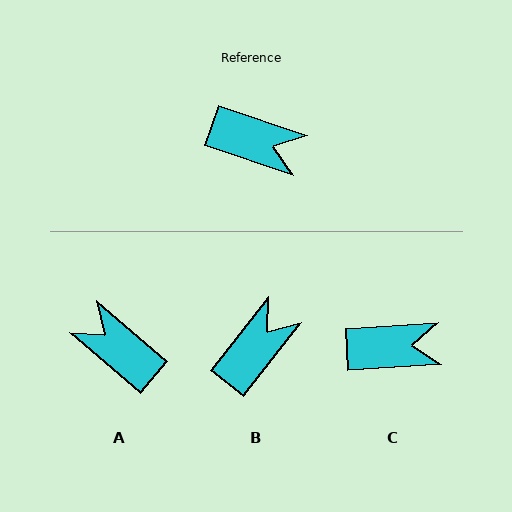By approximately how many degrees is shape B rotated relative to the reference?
Approximately 70 degrees counter-clockwise.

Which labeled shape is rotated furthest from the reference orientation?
A, about 158 degrees away.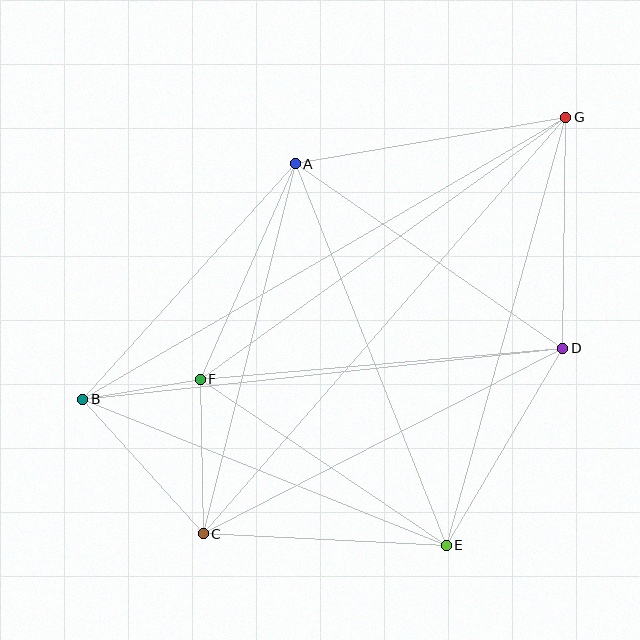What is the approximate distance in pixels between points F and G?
The distance between F and G is approximately 449 pixels.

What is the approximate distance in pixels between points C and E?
The distance between C and E is approximately 244 pixels.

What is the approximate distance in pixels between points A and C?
The distance between A and C is approximately 382 pixels.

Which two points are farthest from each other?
Points B and G are farthest from each other.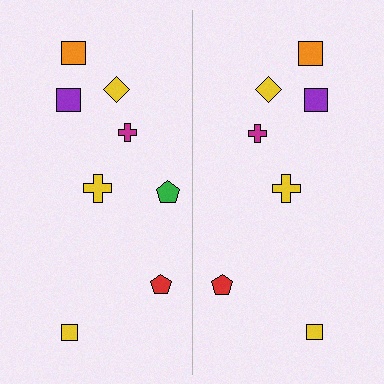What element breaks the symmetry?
A green pentagon is missing from the right side.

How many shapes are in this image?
There are 15 shapes in this image.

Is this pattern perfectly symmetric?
No, the pattern is not perfectly symmetric. A green pentagon is missing from the right side.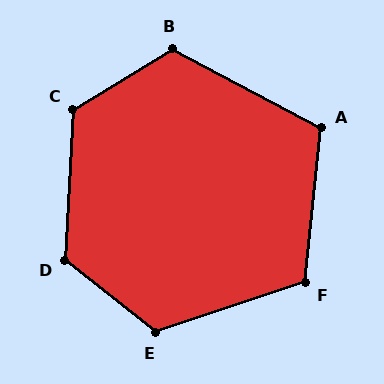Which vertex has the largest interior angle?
D, at approximately 125 degrees.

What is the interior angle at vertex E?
Approximately 123 degrees (obtuse).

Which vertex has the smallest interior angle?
A, at approximately 112 degrees.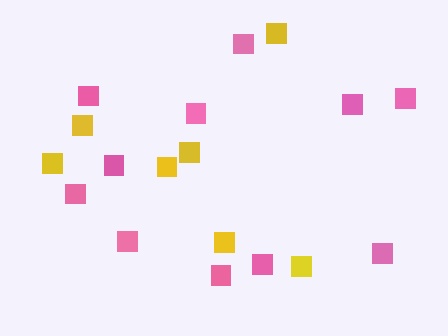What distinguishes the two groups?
There are 2 groups: one group of yellow squares (7) and one group of pink squares (11).